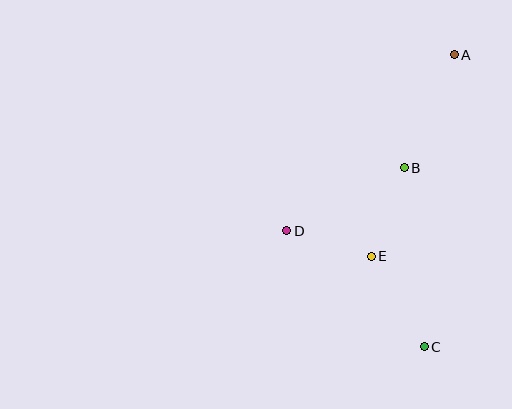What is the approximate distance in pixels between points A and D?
The distance between A and D is approximately 243 pixels.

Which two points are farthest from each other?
Points A and C are farthest from each other.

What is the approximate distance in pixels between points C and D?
The distance between C and D is approximately 180 pixels.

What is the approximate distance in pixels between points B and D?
The distance between B and D is approximately 133 pixels.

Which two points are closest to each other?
Points D and E are closest to each other.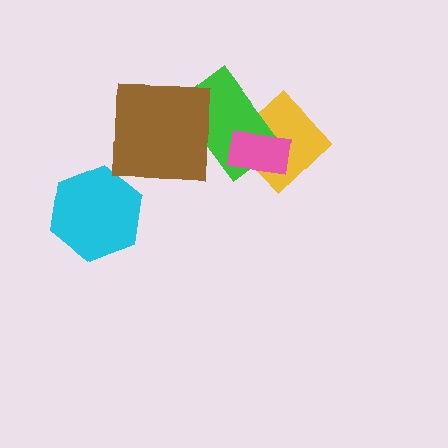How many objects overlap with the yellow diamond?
2 objects overlap with the yellow diamond.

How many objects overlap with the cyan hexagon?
0 objects overlap with the cyan hexagon.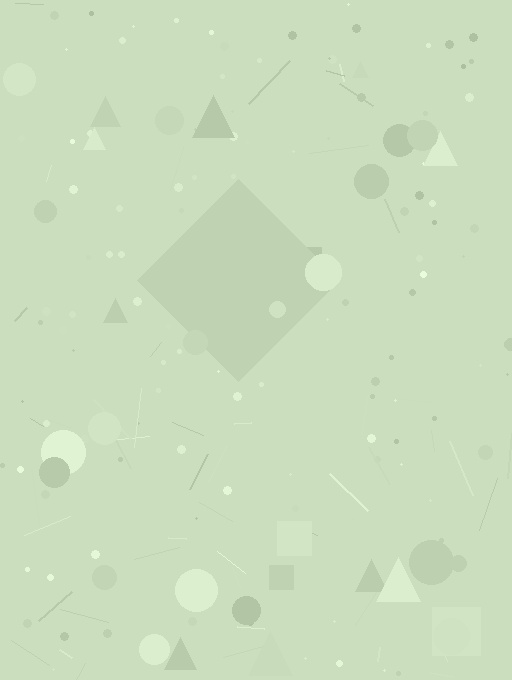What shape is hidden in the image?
A diamond is hidden in the image.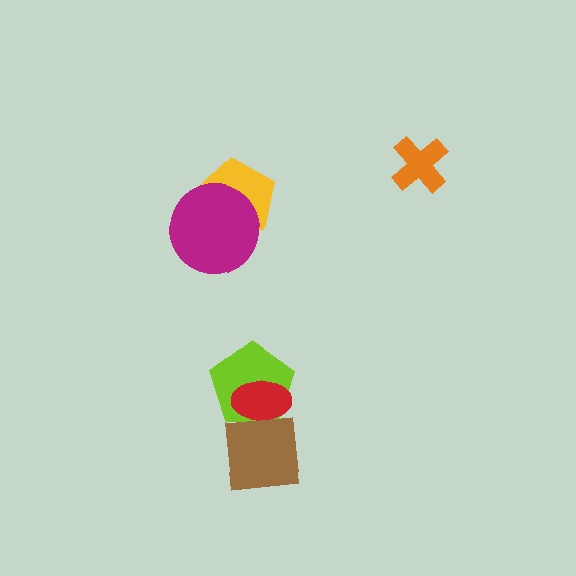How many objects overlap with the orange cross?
0 objects overlap with the orange cross.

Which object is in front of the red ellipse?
The brown square is in front of the red ellipse.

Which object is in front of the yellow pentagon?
The magenta circle is in front of the yellow pentagon.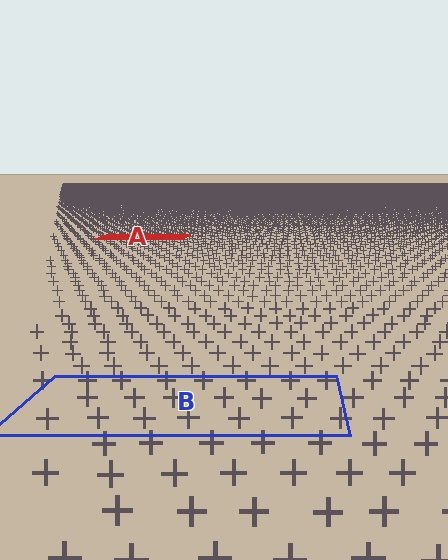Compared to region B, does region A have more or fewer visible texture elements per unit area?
Region A has more texture elements per unit area — they are packed more densely because it is farther away.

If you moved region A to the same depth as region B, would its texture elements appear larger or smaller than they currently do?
They would appear larger. At a closer depth, the same texture elements are projected at a bigger on-screen size.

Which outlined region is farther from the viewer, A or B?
Region A is farther from the viewer — the texture elements inside it appear smaller and more densely packed.